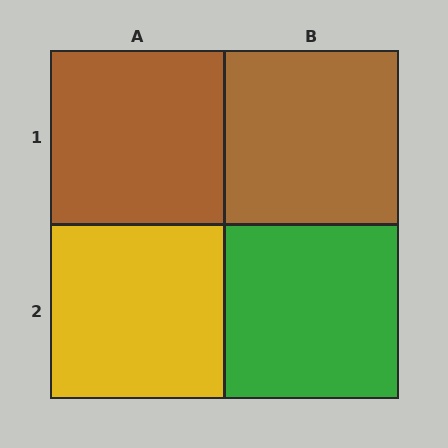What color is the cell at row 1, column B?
Brown.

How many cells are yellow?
1 cell is yellow.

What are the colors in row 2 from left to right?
Yellow, green.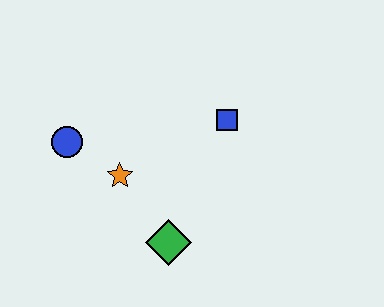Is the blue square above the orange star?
Yes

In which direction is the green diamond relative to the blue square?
The green diamond is below the blue square.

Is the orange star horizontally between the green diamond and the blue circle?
Yes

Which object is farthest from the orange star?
The blue square is farthest from the orange star.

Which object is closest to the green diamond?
The orange star is closest to the green diamond.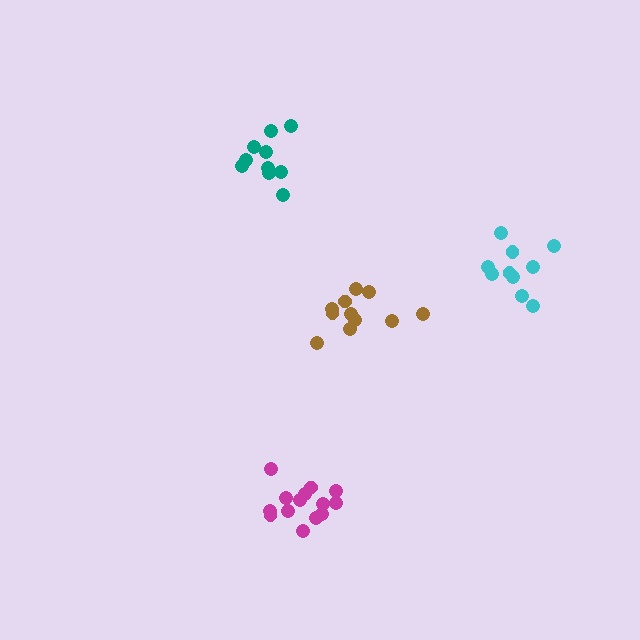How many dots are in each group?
Group 1: 14 dots, Group 2: 10 dots, Group 3: 10 dots, Group 4: 11 dots (45 total).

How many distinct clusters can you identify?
There are 4 distinct clusters.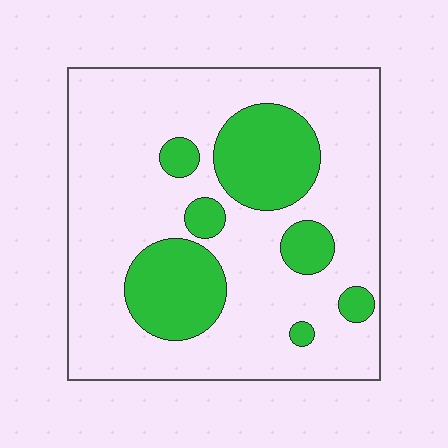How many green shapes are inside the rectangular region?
7.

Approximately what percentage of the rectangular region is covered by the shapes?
Approximately 25%.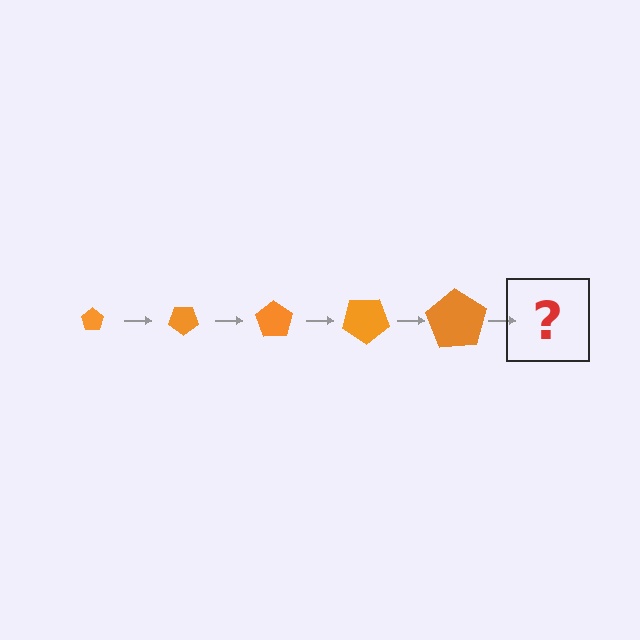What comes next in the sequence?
The next element should be a pentagon, larger than the previous one and rotated 175 degrees from the start.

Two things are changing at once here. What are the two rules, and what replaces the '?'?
The two rules are that the pentagon grows larger each step and it rotates 35 degrees each step. The '?' should be a pentagon, larger than the previous one and rotated 175 degrees from the start.